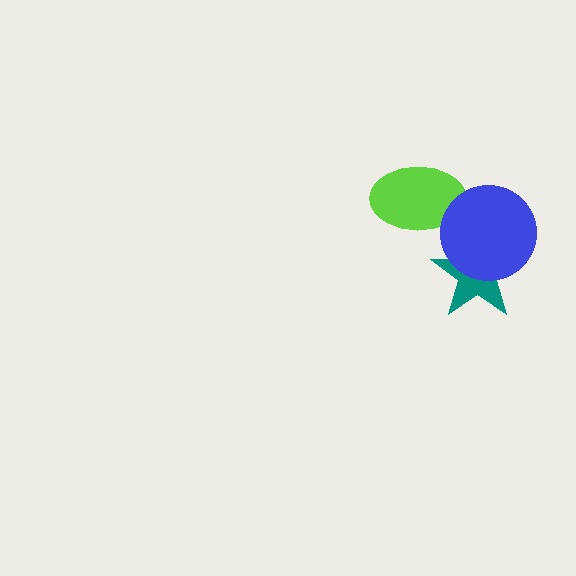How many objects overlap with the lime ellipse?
1 object overlaps with the lime ellipse.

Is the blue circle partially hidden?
No, no other shape covers it.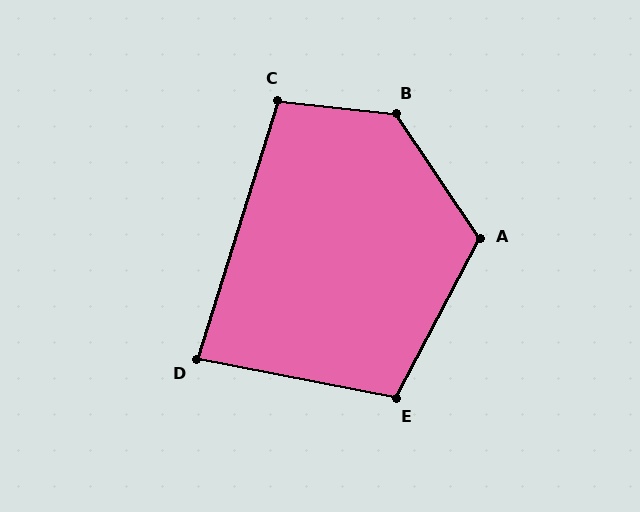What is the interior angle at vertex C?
Approximately 101 degrees (obtuse).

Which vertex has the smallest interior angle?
D, at approximately 83 degrees.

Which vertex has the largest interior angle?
B, at approximately 130 degrees.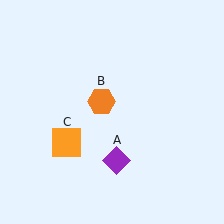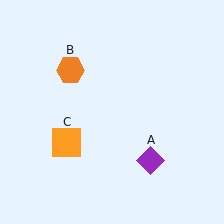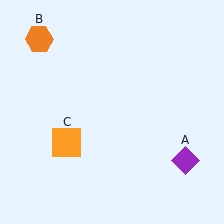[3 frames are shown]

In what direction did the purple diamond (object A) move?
The purple diamond (object A) moved right.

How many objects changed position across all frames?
2 objects changed position: purple diamond (object A), orange hexagon (object B).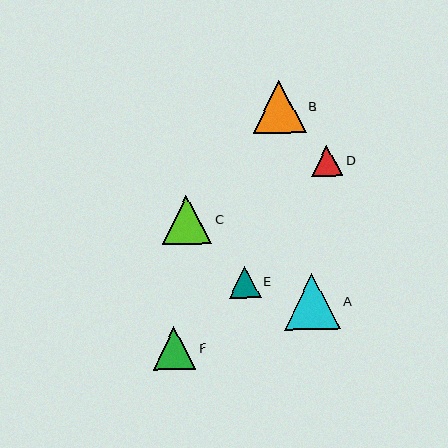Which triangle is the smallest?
Triangle D is the smallest with a size of approximately 31 pixels.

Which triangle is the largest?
Triangle A is the largest with a size of approximately 55 pixels.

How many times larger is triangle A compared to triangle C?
Triangle A is approximately 1.1 times the size of triangle C.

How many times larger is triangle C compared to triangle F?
Triangle C is approximately 1.2 times the size of triangle F.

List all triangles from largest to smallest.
From largest to smallest: A, B, C, F, E, D.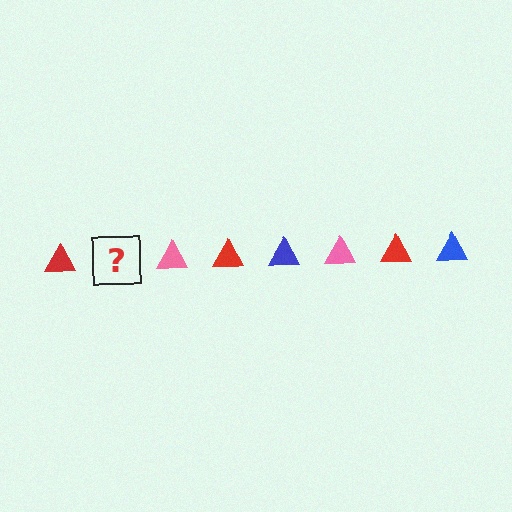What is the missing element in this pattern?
The missing element is a blue triangle.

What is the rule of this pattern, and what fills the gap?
The rule is that the pattern cycles through red, blue, pink triangles. The gap should be filled with a blue triangle.